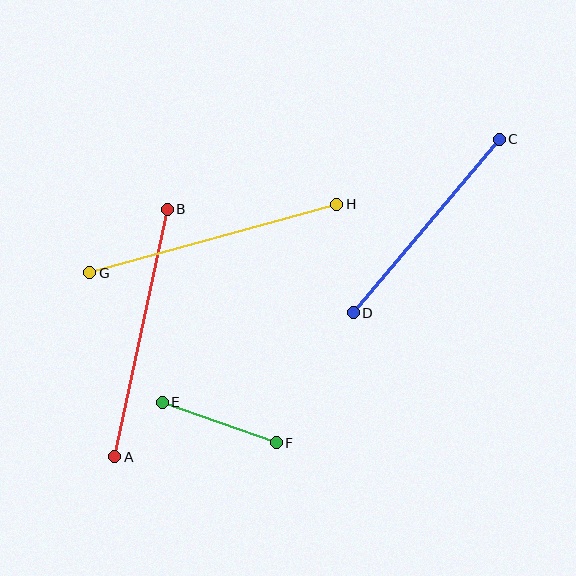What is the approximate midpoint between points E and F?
The midpoint is at approximately (219, 423) pixels.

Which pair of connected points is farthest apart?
Points G and H are farthest apart.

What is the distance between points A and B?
The distance is approximately 253 pixels.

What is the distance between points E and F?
The distance is approximately 121 pixels.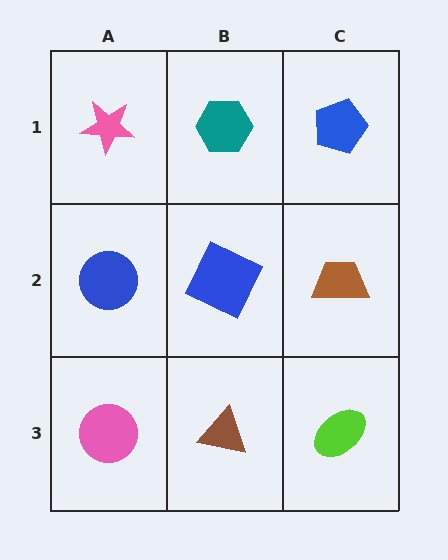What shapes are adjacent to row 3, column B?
A blue square (row 2, column B), a pink circle (row 3, column A), a lime ellipse (row 3, column C).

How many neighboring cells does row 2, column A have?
3.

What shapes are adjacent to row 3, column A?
A blue circle (row 2, column A), a brown triangle (row 3, column B).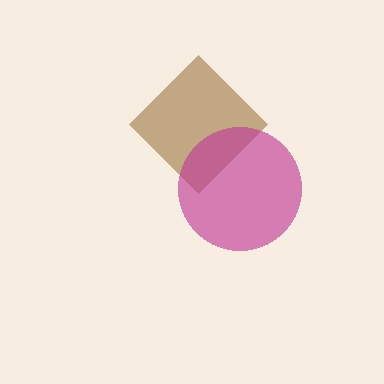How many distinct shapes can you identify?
There are 2 distinct shapes: a brown diamond, a magenta circle.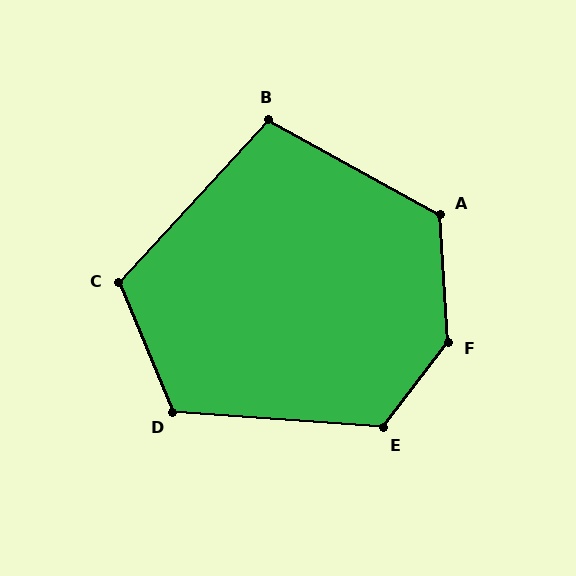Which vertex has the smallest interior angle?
B, at approximately 104 degrees.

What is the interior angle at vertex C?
Approximately 115 degrees (obtuse).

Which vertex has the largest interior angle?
F, at approximately 139 degrees.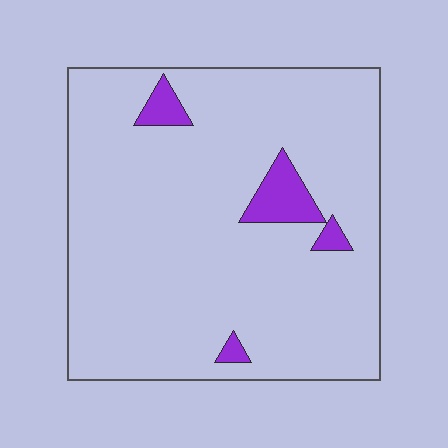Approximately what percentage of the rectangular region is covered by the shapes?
Approximately 5%.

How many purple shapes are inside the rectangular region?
4.